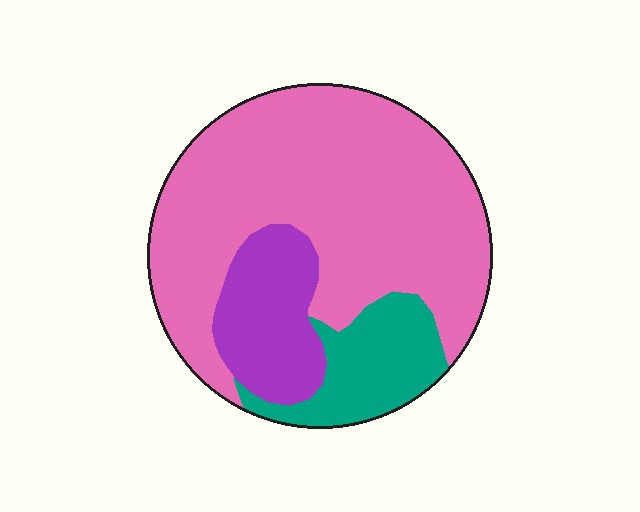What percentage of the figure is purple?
Purple covers around 15% of the figure.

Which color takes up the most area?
Pink, at roughly 70%.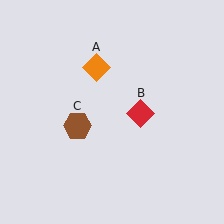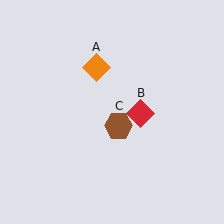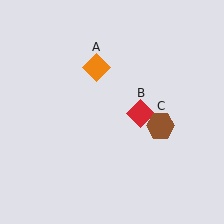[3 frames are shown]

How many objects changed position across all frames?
1 object changed position: brown hexagon (object C).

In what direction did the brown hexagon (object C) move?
The brown hexagon (object C) moved right.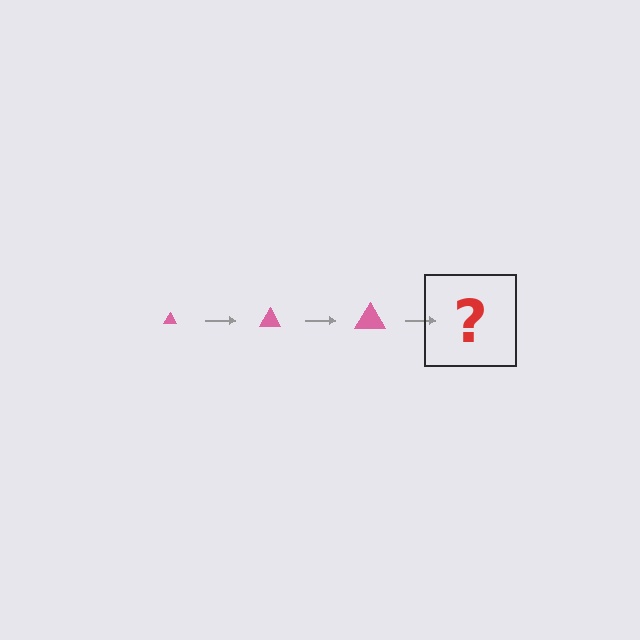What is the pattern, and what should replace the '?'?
The pattern is that the triangle gets progressively larger each step. The '?' should be a pink triangle, larger than the previous one.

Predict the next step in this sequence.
The next step is a pink triangle, larger than the previous one.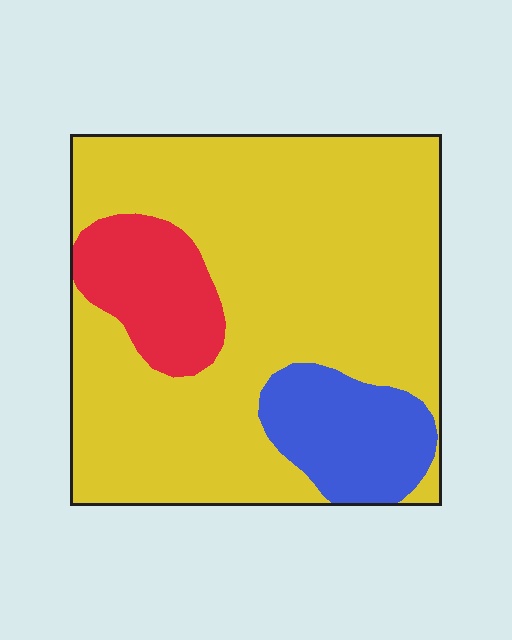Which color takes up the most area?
Yellow, at roughly 75%.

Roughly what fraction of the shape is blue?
Blue covers 13% of the shape.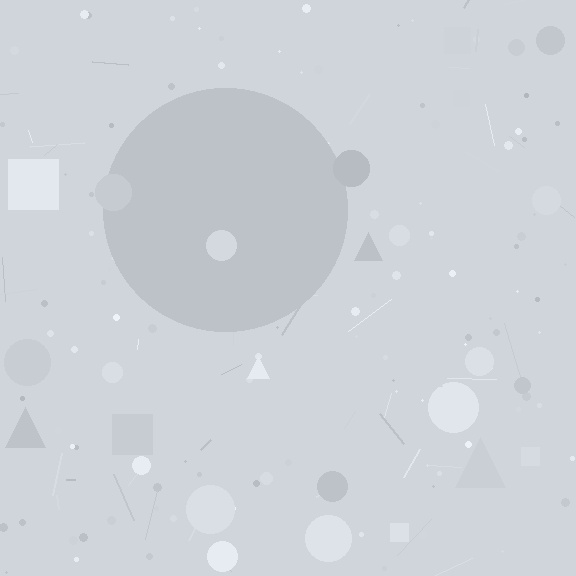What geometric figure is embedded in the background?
A circle is embedded in the background.